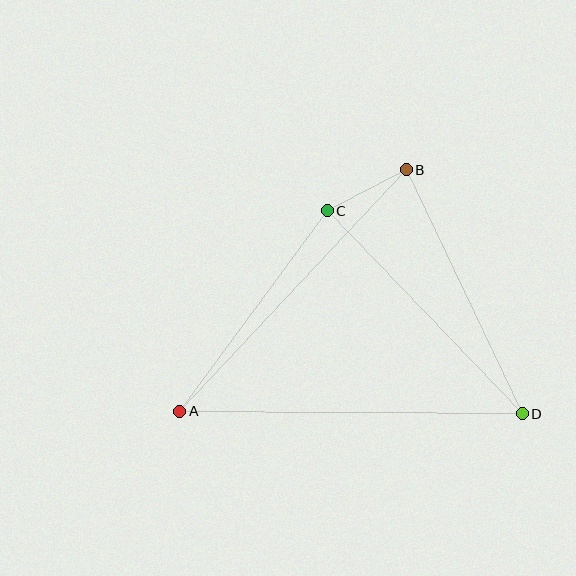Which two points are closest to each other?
Points B and C are closest to each other.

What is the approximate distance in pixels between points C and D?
The distance between C and D is approximately 282 pixels.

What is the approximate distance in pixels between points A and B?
The distance between A and B is approximately 331 pixels.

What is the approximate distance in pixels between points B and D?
The distance between B and D is approximately 271 pixels.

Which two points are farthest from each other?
Points A and D are farthest from each other.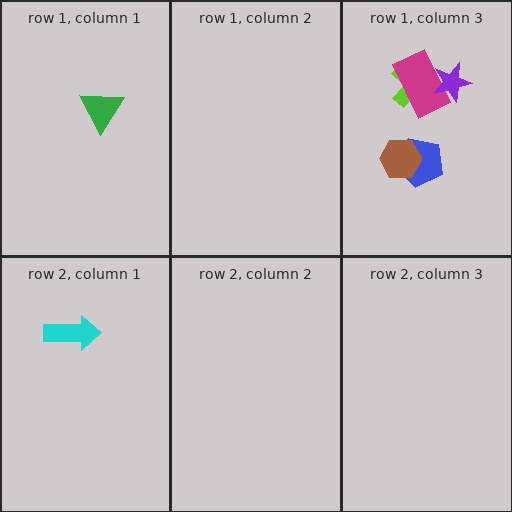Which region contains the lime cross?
The row 1, column 3 region.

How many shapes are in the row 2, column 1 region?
1.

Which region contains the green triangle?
The row 1, column 1 region.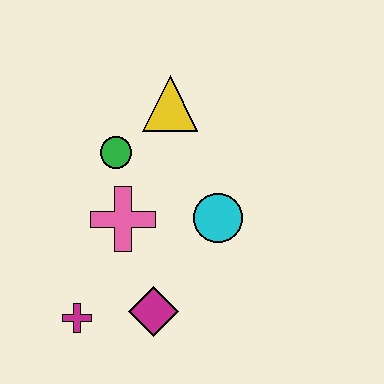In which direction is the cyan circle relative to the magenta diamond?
The cyan circle is above the magenta diamond.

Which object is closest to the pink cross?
The green circle is closest to the pink cross.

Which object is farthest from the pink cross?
The yellow triangle is farthest from the pink cross.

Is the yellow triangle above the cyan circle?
Yes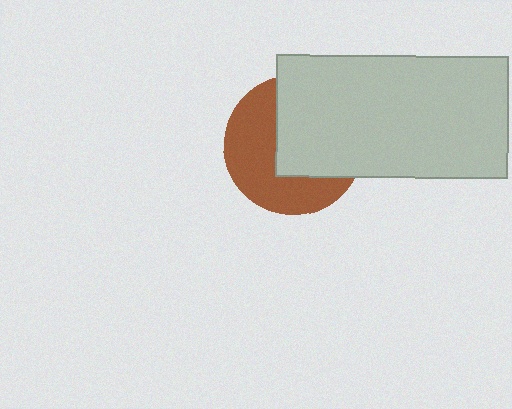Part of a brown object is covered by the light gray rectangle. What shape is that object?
It is a circle.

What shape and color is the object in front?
The object in front is a light gray rectangle.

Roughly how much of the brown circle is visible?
About half of it is visible (roughly 49%).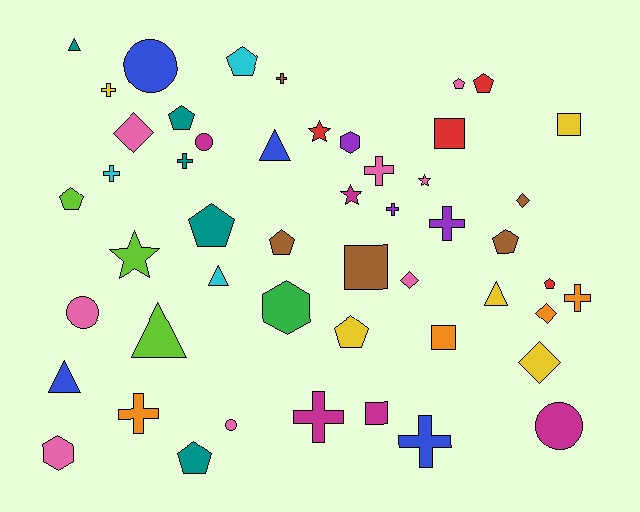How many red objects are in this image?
There are 4 red objects.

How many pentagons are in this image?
There are 11 pentagons.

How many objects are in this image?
There are 50 objects.